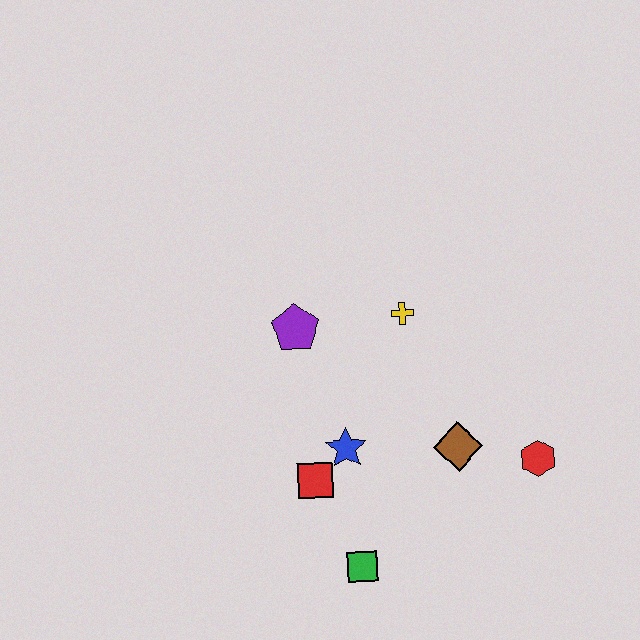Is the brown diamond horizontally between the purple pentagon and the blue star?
No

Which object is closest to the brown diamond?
The red hexagon is closest to the brown diamond.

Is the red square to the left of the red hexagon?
Yes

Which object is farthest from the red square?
The red hexagon is farthest from the red square.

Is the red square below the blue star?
Yes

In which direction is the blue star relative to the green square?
The blue star is above the green square.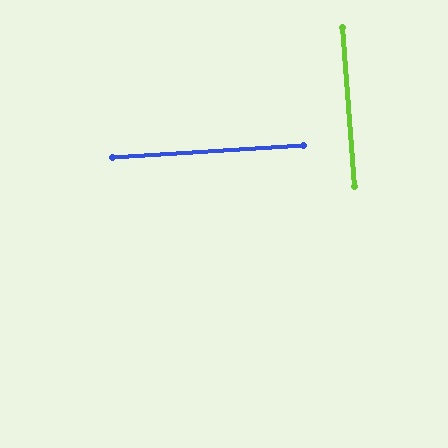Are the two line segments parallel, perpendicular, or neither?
Perpendicular — they meet at approximately 89°.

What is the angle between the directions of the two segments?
Approximately 89 degrees.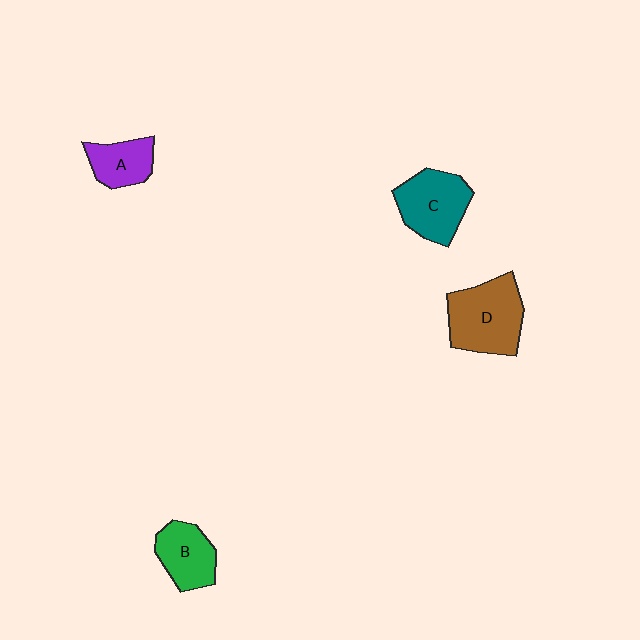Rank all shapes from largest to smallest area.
From largest to smallest: D (brown), C (teal), B (green), A (purple).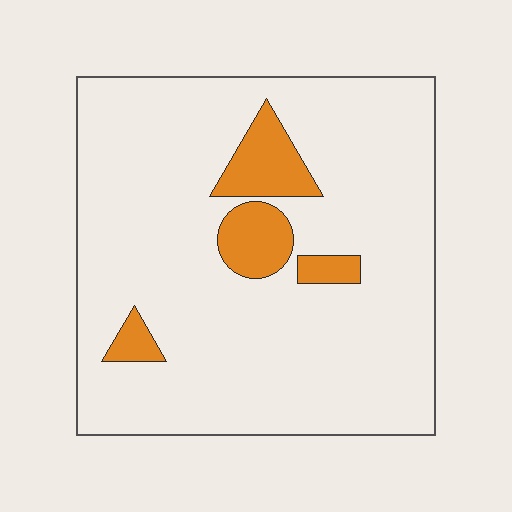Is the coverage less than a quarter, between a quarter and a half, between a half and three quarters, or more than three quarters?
Less than a quarter.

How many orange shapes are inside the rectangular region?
4.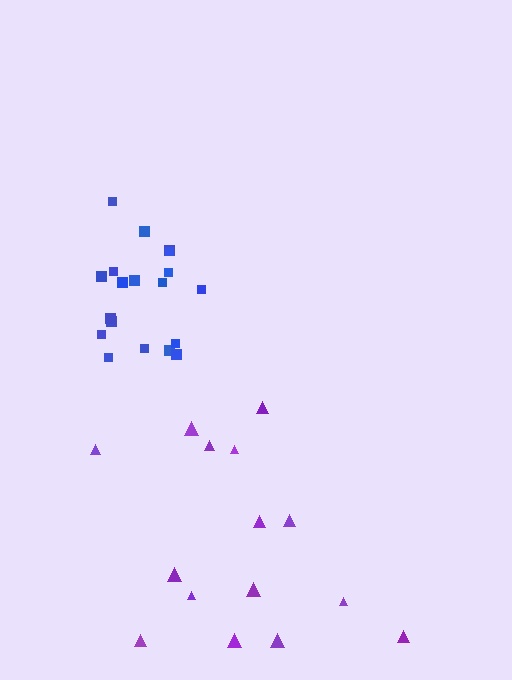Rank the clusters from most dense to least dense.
blue, purple.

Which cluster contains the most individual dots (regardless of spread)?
Blue (19).